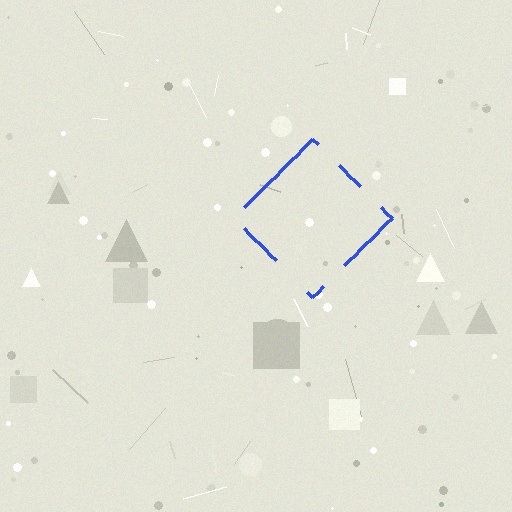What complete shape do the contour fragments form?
The contour fragments form a diamond.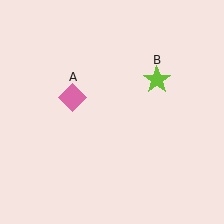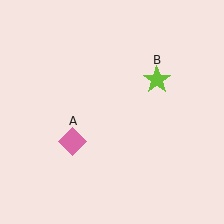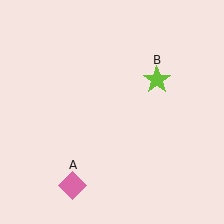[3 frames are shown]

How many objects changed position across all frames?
1 object changed position: pink diamond (object A).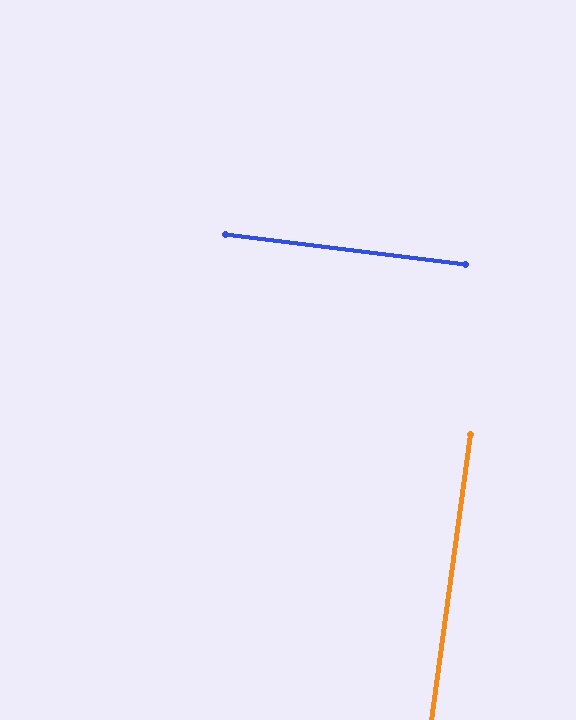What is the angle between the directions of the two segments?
Approximately 89 degrees.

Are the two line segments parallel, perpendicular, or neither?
Perpendicular — they meet at approximately 89°.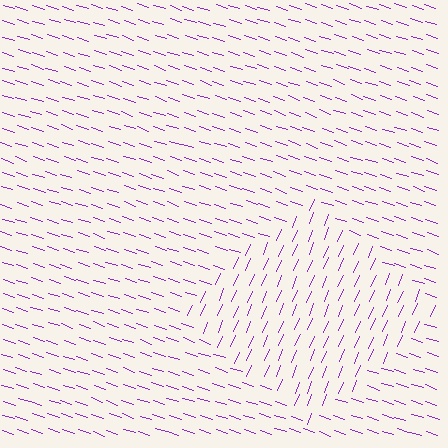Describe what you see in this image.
The image is filled with small purple line segments. A diamond region in the image has lines oriented differently from the surrounding lines, creating a visible texture boundary.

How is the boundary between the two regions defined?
The boundary is defined purely by a change in line orientation (approximately 85 degrees difference). All lines are the same color and thickness.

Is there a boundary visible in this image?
Yes, there is a texture boundary formed by a change in line orientation.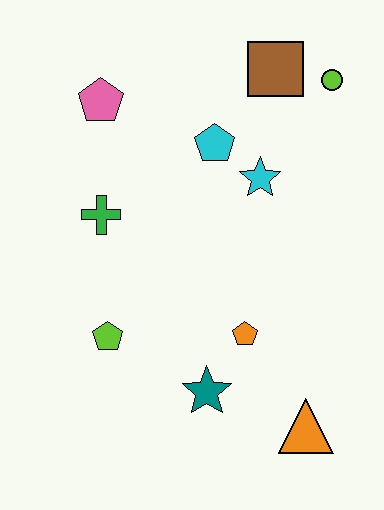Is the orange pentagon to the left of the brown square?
Yes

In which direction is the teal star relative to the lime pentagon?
The teal star is to the right of the lime pentagon.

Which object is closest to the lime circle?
The brown square is closest to the lime circle.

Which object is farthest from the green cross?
The orange triangle is farthest from the green cross.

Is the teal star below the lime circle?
Yes